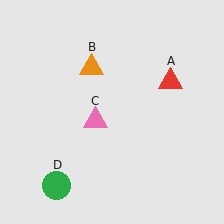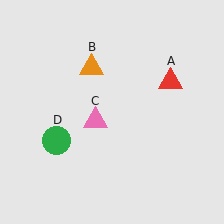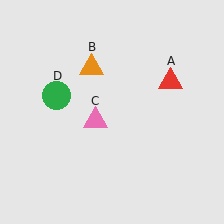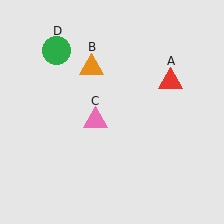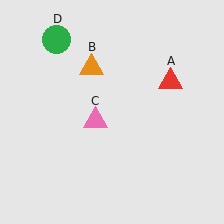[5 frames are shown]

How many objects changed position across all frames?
1 object changed position: green circle (object D).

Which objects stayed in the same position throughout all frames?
Red triangle (object A) and orange triangle (object B) and pink triangle (object C) remained stationary.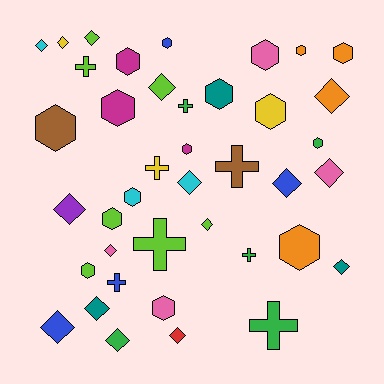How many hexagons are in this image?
There are 16 hexagons.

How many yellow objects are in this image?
There are 3 yellow objects.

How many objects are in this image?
There are 40 objects.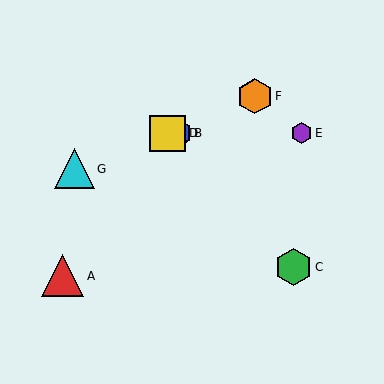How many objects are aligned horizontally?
3 objects (B, D, E) are aligned horizontally.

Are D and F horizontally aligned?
No, D is at y≈133 and F is at y≈96.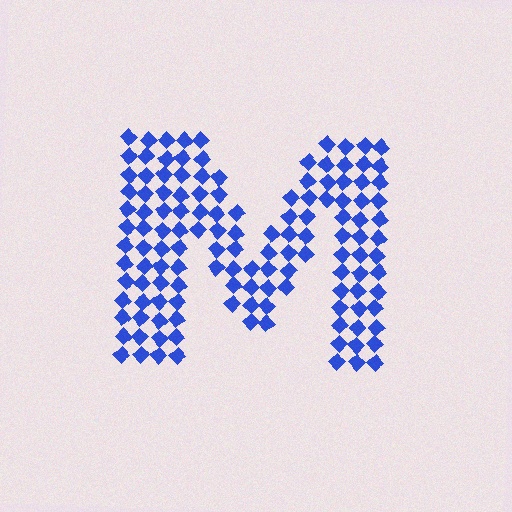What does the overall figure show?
The overall figure shows the letter M.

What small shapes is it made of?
It is made of small diamonds.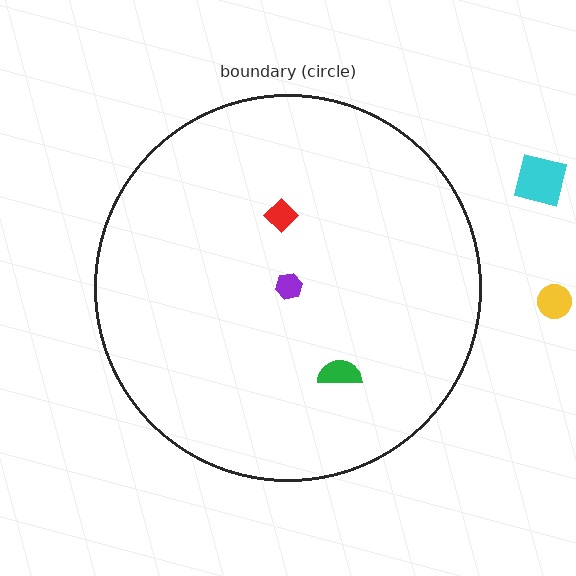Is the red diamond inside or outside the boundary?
Inside.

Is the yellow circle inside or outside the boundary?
Outside.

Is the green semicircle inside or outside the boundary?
Inside.